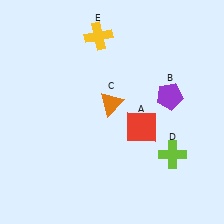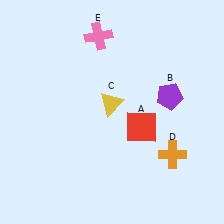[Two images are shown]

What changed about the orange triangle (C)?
In Image 1, C is orange. In Image 2, it changed to yellow.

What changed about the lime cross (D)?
In Image 1, D is lime. In Image 2, it changed to orange.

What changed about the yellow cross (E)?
In Image 1, E is yellow. In Image 2, it changed to pink.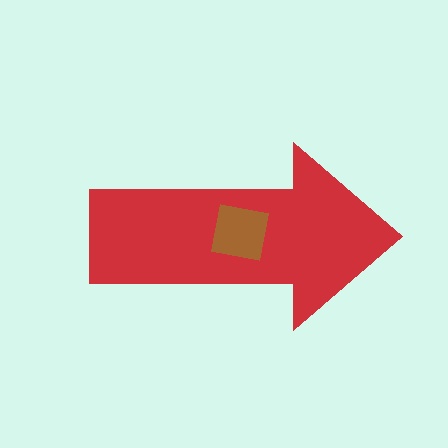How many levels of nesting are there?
2.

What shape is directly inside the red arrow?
The brown square.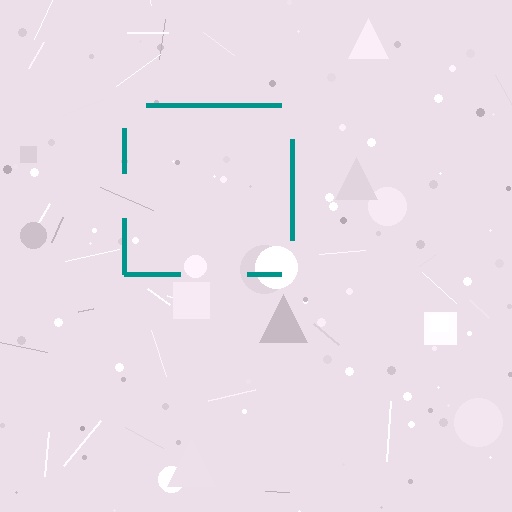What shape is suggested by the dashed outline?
The dashed outline suggests a square.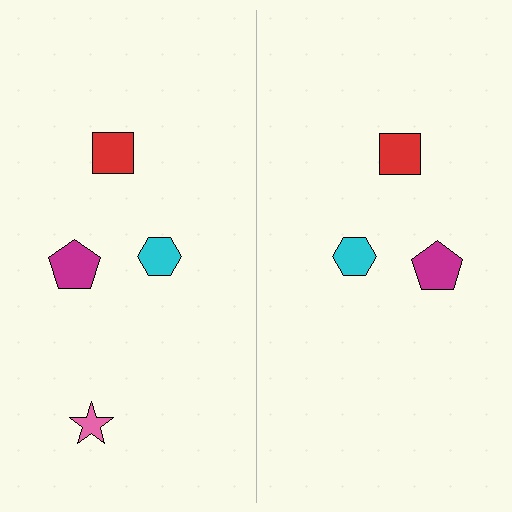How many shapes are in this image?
There are 7 shapes in this image.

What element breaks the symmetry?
A pink star is missing from the right side.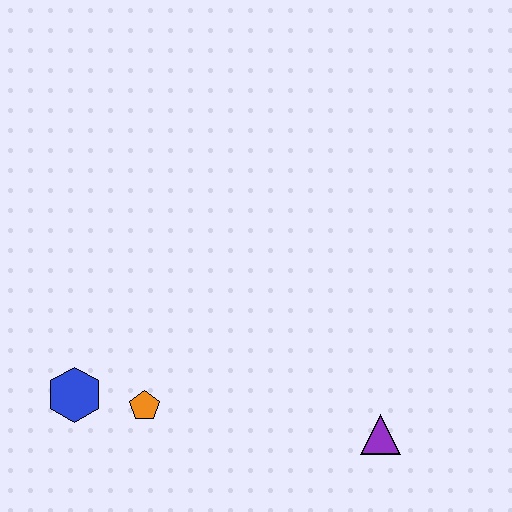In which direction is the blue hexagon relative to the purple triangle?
The blue hexagon is to the left of the purple triangle.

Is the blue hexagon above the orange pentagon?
Yes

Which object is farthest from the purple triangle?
The blue hexagon is farthest from the purple triangle.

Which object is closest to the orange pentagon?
The blue hexagon is closest to the orange pentagon.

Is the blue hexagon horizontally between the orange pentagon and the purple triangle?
No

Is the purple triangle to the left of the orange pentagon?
No